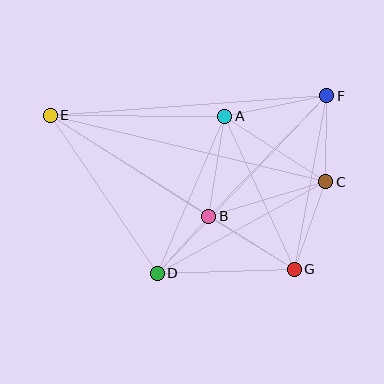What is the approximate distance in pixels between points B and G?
The distance between B and G is approximately 101 pixels.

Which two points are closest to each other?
Points B and D are closest to each other.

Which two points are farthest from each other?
Points E and G are farthest from each other.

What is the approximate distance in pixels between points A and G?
The distance between A and G is approximately 168 pixels.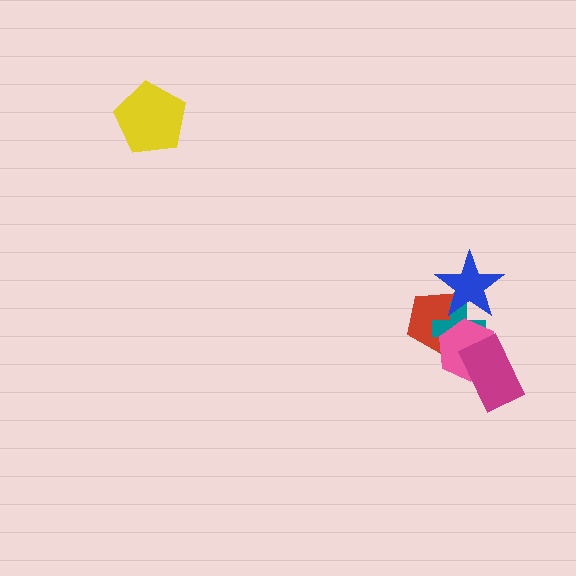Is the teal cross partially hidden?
Yes, it is partially covered by another shape.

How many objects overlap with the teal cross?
3 objects overlap with the teal cross.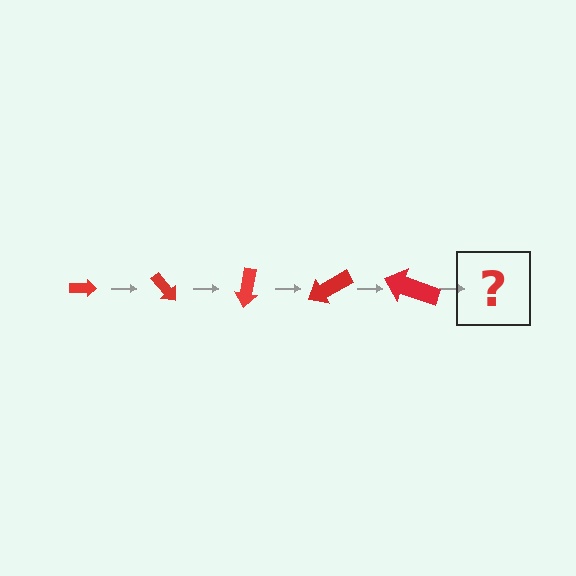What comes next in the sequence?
The next element should be an arrow, larger than the previous one and rotated 250 degrees from the start.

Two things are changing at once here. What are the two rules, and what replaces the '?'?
The two rules are that the arrow grows larger each step and it rotates 50 degrees each step. The '?' should be an arrow, larger than the previous one and rotated 250 degrees from the start.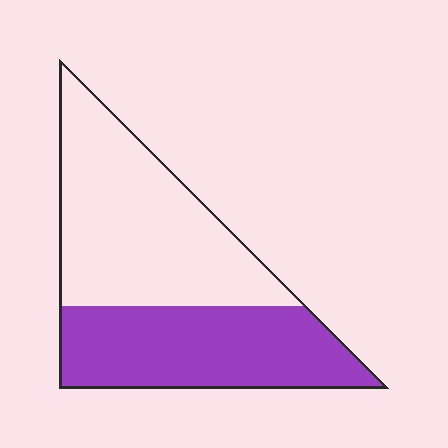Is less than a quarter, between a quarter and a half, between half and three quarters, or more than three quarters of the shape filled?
Between a quarter and a half.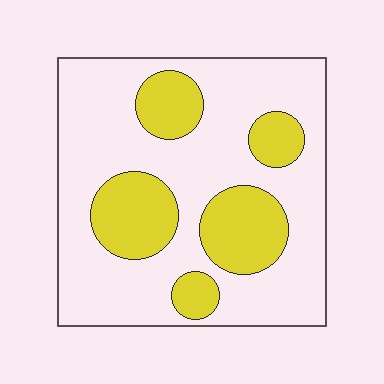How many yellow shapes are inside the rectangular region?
5.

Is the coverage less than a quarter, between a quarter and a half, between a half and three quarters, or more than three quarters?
Between a quarter and a half.